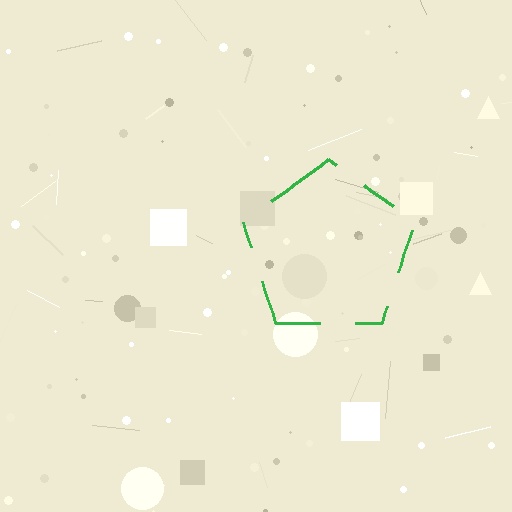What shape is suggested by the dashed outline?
The dashed outline suggests a pentagon.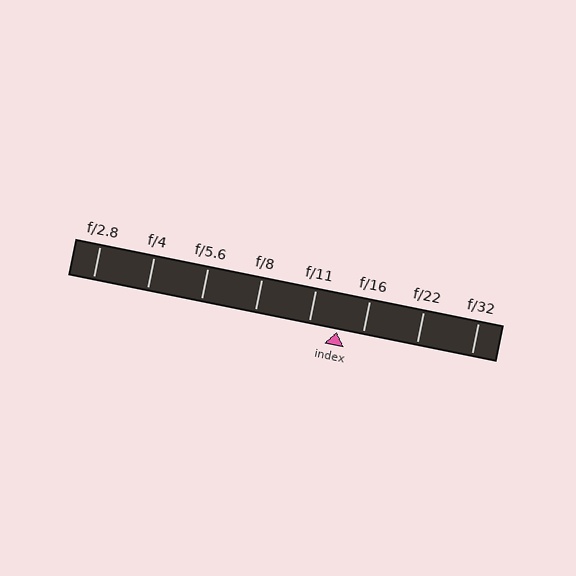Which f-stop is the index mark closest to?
The index mark is closest to f/16.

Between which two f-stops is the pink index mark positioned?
The index mark is between f/11 and f/16.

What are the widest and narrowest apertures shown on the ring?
The widest aperture shown is f/2.8 and the narrowest is f/32.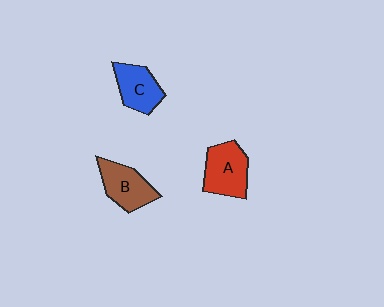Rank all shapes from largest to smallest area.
From largest to smallest: A (red), B (brown), C (blue).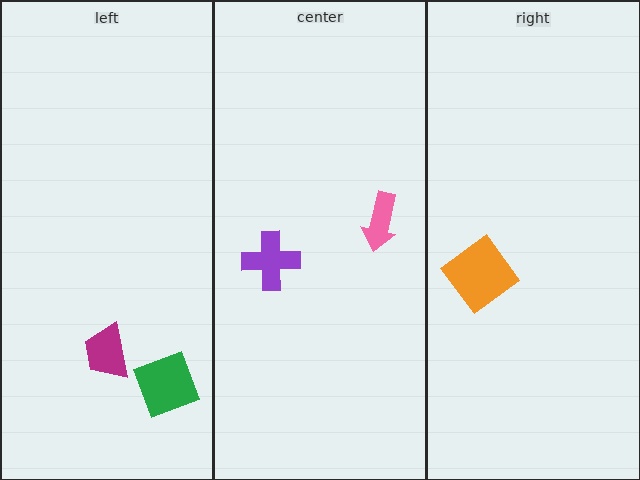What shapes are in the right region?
The orange diamond.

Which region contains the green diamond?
The left region.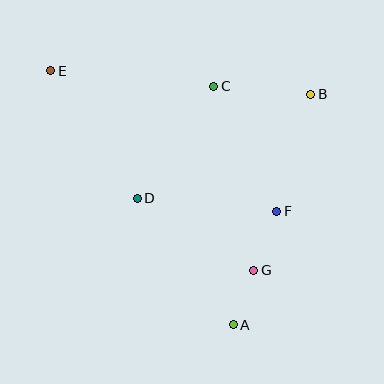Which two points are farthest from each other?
Points A and E are farthest from each other.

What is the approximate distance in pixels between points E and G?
The distance between E and G is approximately 285 pixels.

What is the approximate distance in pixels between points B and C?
The distance between B and C is approximately 97 pixels.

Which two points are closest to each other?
Points A and G are closest to each other.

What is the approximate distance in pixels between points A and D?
The distance between A and D is approximately 159 pixels.